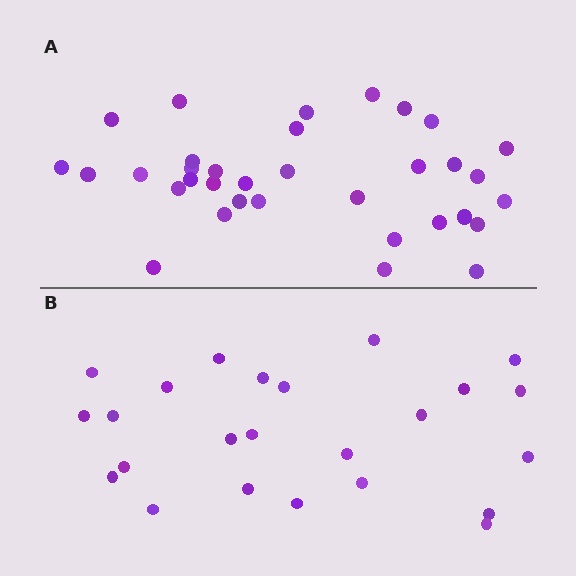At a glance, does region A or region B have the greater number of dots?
Region A (the top region) has more dots.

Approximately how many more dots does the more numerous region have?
Region A has roughly 10 or so more dots than region B.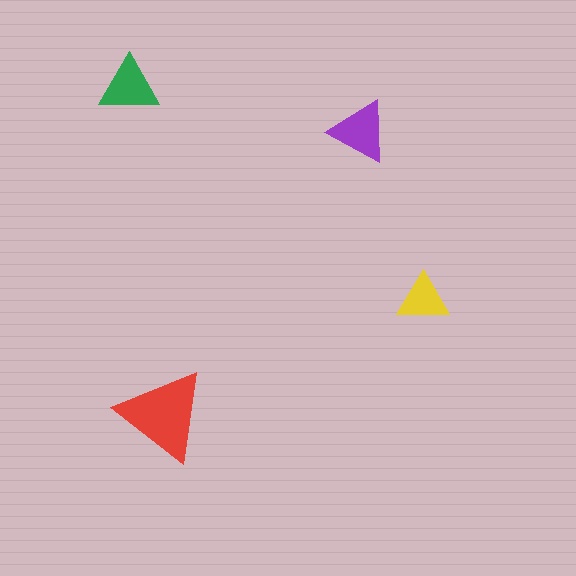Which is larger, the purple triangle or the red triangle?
The red one.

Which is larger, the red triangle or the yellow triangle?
The red one.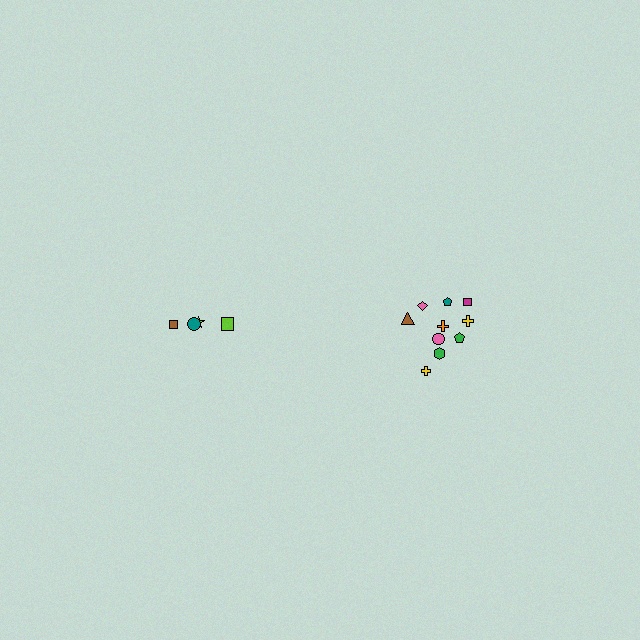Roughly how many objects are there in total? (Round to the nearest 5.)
Roughly 15 objects in total.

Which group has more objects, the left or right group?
The right group.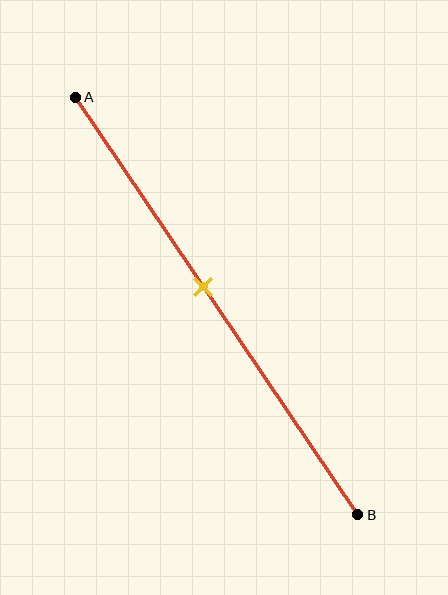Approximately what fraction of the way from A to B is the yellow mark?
The yellow mark is approximately 45% of the way from A to B.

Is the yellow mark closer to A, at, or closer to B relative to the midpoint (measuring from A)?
The yellow mark is closer to point A than the midpoint of segment AB.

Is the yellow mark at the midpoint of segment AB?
No, the mark is at about 45% from A, not at the 50% midpoint.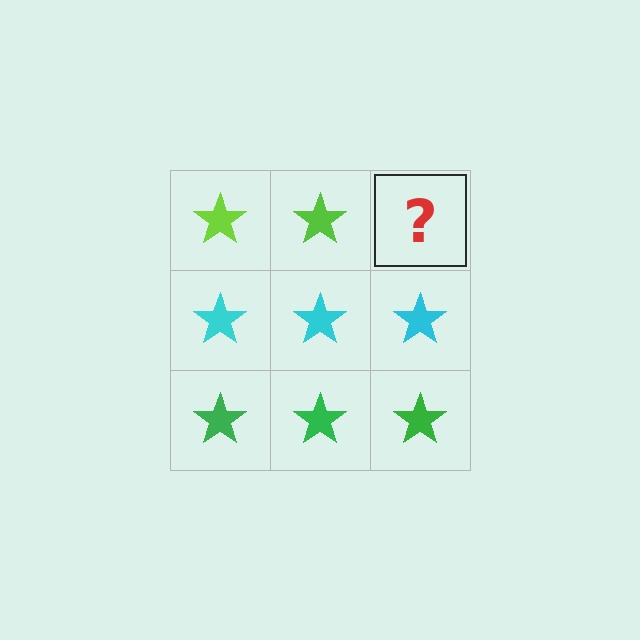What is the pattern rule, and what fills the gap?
The rule is that each row has a consistent color. The gap should be filled with a lime star.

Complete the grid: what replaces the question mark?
The question mark should be replaced with a lime star.